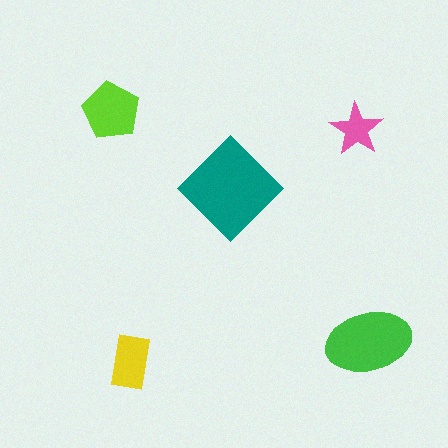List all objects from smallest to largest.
The pink star, the yellow rectangle, the lime pentagon, the green ellipse, the teal diamond.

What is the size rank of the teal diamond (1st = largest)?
1st.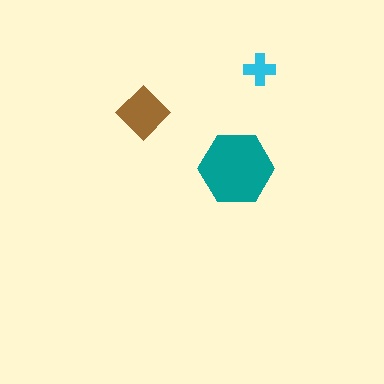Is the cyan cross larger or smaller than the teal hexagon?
Smaller.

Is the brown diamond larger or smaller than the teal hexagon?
Smaller.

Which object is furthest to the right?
The cyan cross is rightmost.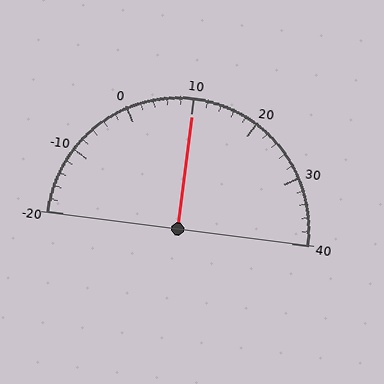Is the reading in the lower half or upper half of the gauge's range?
The reading is in the upper half of the range (-20 to 40).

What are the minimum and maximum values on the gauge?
The gauge ranges from -20 to 40.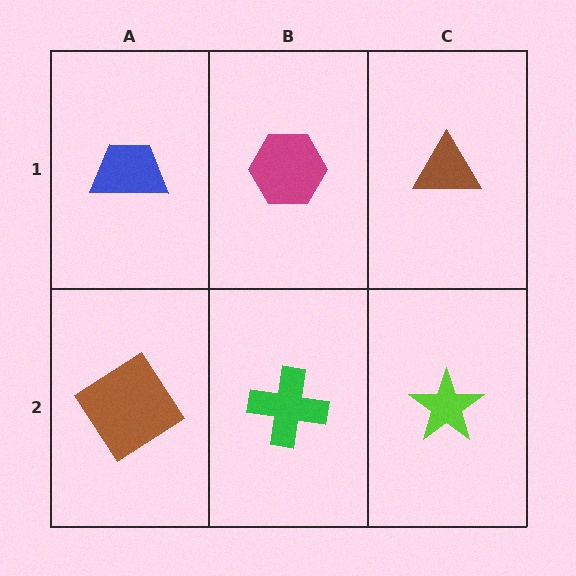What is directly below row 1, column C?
A lime star.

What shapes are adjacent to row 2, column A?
A blue trapezoid (row 1, column A), a green cross (row 2, column B).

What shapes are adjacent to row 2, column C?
A brown triangle (row 1, column C), a green cross (row 2, column B).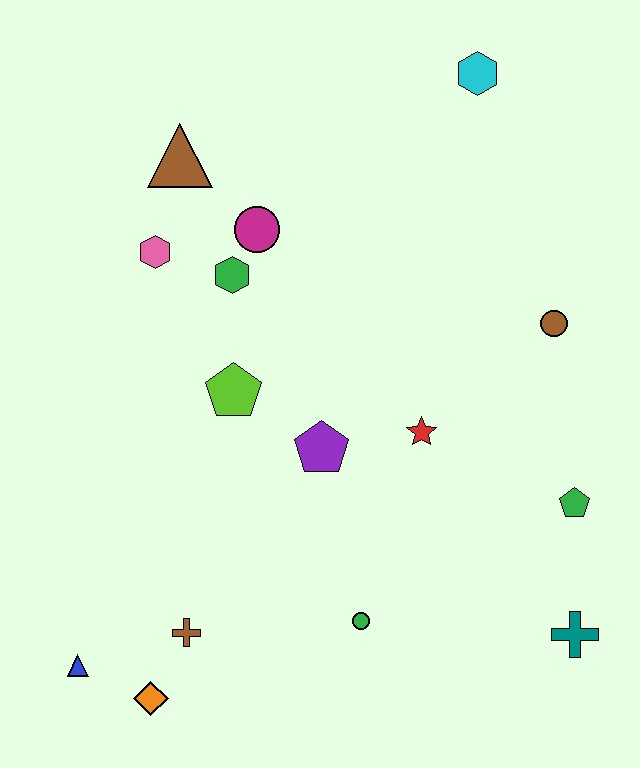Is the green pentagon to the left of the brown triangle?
No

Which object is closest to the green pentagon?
The teal cross is closest to the green pentagon.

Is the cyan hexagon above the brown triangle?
Yes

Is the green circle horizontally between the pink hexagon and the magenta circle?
No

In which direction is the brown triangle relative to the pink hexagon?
The brown triangle is above the pink hexagon.